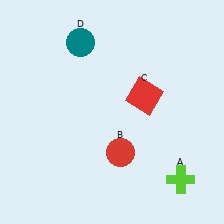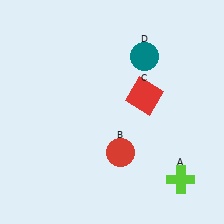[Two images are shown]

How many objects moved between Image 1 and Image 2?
1 object moved between the two images.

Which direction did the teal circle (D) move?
The teal circle (D) moved right.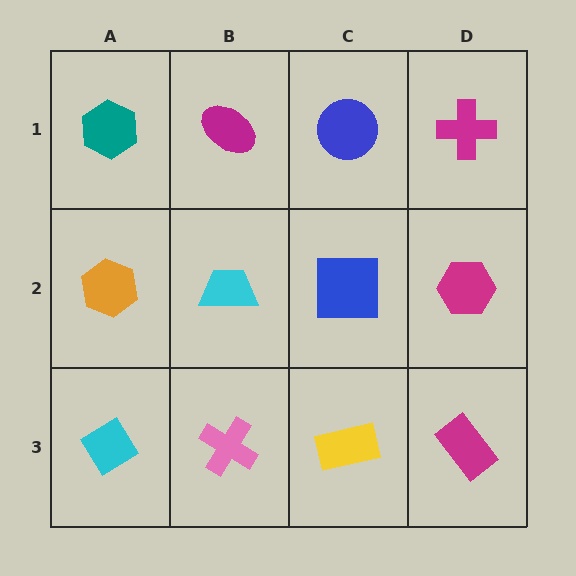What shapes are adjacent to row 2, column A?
A teal hexagon (row 1, column A), a cyan diamond (row 3, column A), a cyan trapezoid (row 2, column B).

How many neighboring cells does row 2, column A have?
3.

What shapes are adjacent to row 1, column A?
An orange hexagon (row 2, column A), a magenta ellipse (row 1, column B).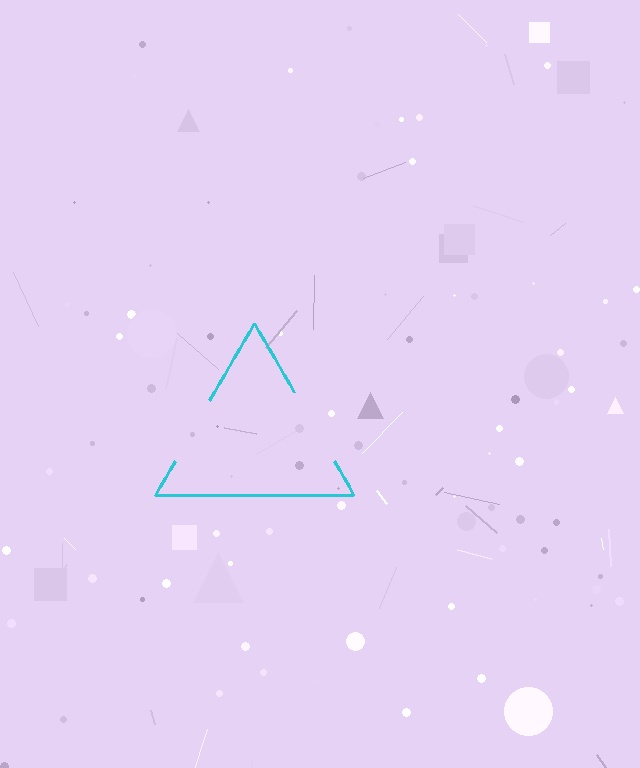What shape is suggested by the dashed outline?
The dashed outline suggests a triangle.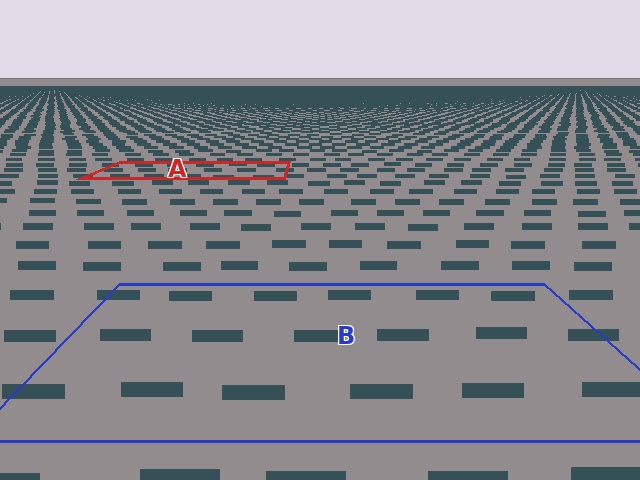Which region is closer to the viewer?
Region B is closer. The texture elements there are larger and more spread out.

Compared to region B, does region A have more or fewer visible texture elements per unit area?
Region A has more texture elements per unit area — they are packed more densely because it is farther away.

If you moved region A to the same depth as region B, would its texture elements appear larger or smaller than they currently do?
They would appear larger. At a closer depth, the same texture elements are projected at a bigger on-screen size.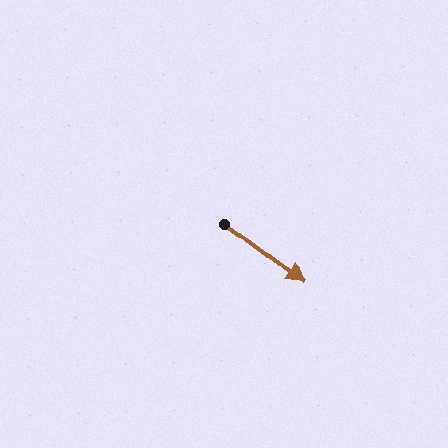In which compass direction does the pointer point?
Southeast.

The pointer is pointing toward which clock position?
Roughly 4 o'clock.